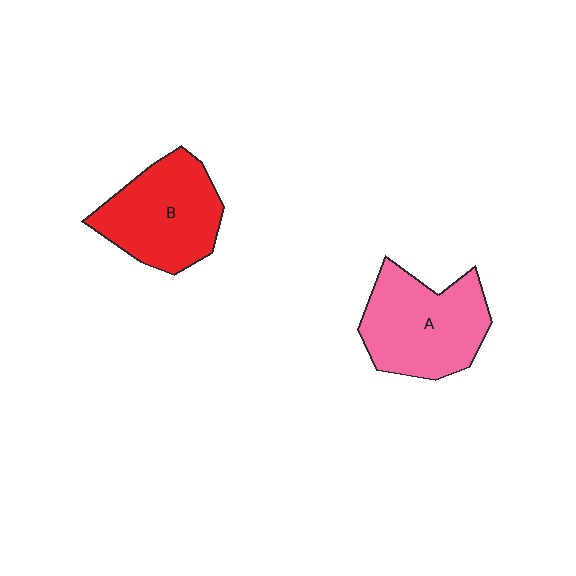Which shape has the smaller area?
Shape B (red).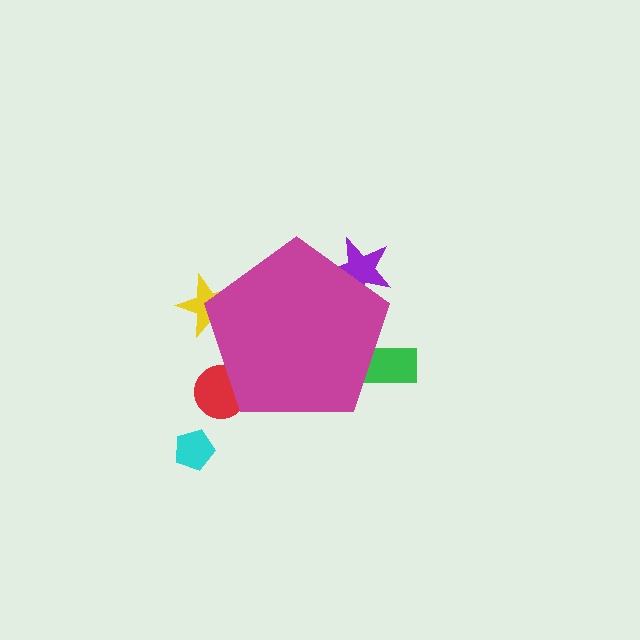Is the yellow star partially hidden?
Yes, the yellow star is partially hidden behind the magenta pentagon.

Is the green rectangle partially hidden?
Yes, the green rectangle is partially hidden behind the magenta pentagon.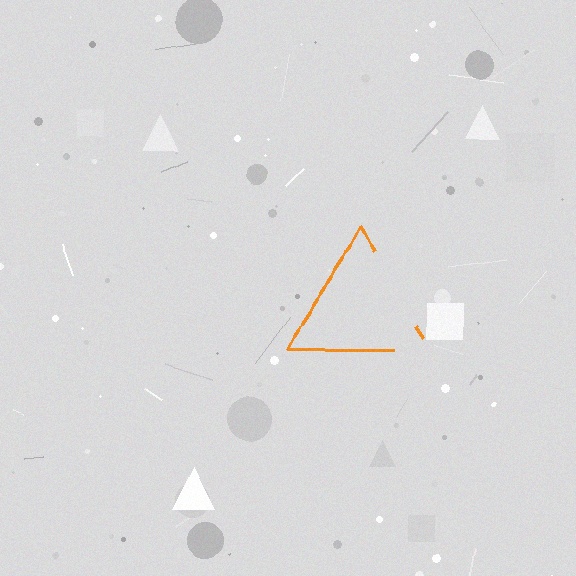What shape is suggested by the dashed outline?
The dashed outline suggests a triangle.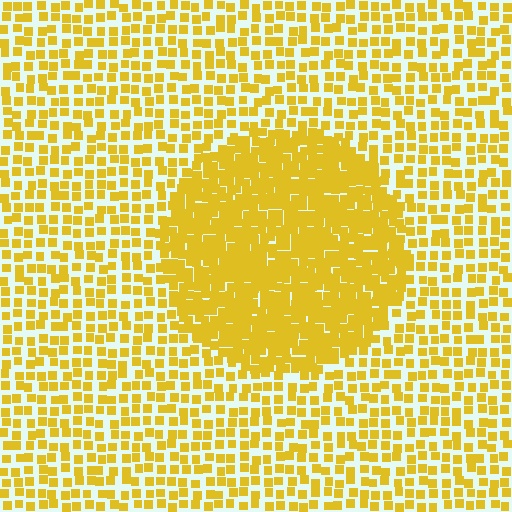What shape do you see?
I see a circle.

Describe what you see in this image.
The image contains small yellow elements arranged at two different densities. A circle-shaped region is visible where the elements are more densely packed than the surrounding area.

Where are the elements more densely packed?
The elements are more densely packed inside the circle boundary.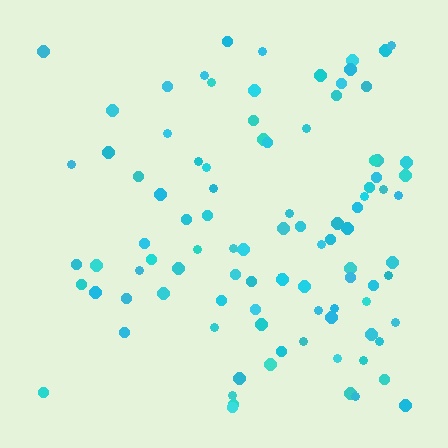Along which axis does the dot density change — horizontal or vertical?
Horizontal.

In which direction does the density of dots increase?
From left to right, with the right side densest.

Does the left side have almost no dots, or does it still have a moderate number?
Still a moderate number, just noticeably fewer than the right.